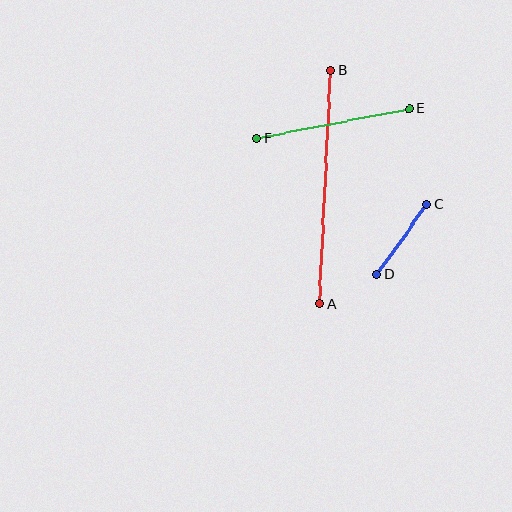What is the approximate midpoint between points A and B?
The midpoint is at approximately (325, 187) pixels.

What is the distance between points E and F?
The distance is approximately 155 pixels.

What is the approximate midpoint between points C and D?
The midpoint is at approximately (402, 239) pixels.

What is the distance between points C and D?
The distance is approximately 86 pixels.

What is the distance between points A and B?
The distance is approximately 234 pixels.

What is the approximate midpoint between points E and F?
The midpoint is at approximately (333, 124) pixels.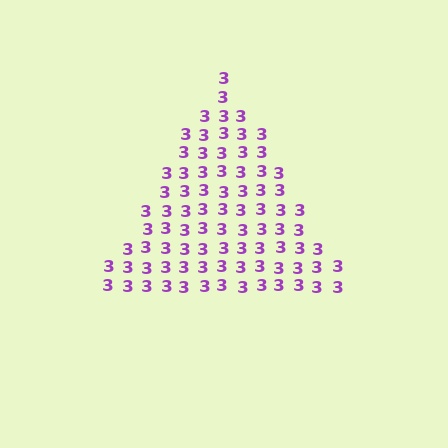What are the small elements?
The small elements are digit 3's.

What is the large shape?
The large shape is a triangle.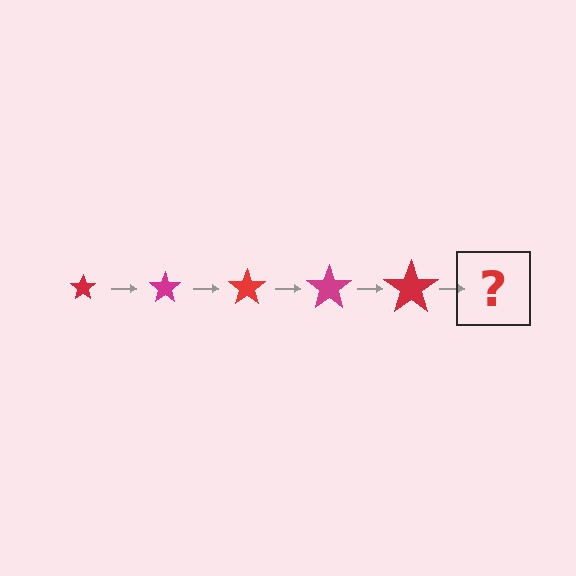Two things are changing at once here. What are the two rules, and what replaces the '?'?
The two rules are that the star grows larger each step and the color cycles through red and magenta. The '?' should be a magenta star, larger than the previous one.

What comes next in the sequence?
The next element should be a magenta star, larger than the previous one.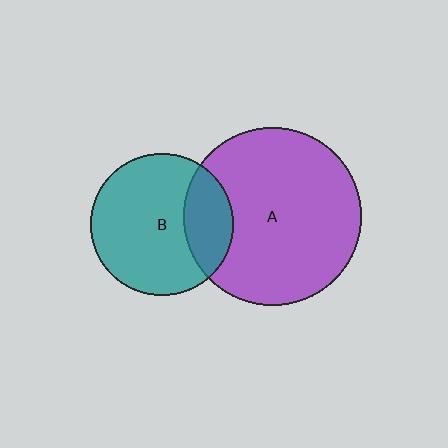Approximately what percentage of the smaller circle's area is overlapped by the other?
Approximately 25%.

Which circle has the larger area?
Circle A (purple).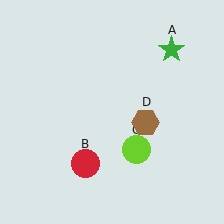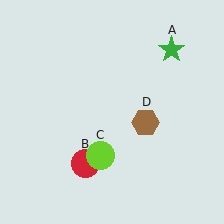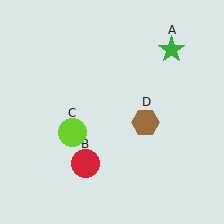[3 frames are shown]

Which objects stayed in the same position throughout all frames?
Green star (object A) and red circle (object B) and brown hexagon (object D) remained stationary.